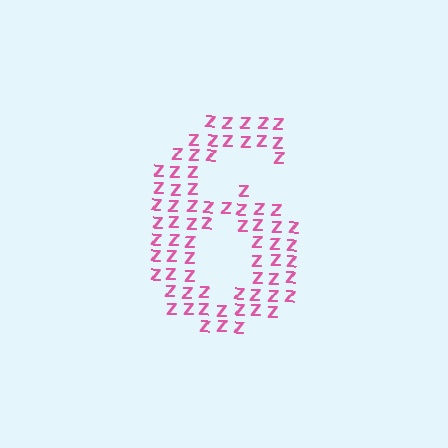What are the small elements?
The small elements are letter Z's.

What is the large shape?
The large shape is the digit 6.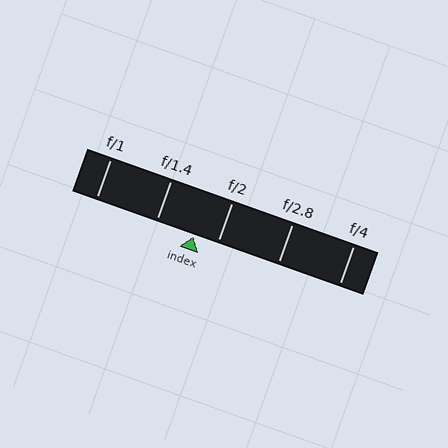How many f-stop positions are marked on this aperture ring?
There are 5 f-stop positions marked.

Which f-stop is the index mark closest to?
The index mark is closest to f/2.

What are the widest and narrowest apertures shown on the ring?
The widest aperture shown is f/1 and the narrowest is f/4.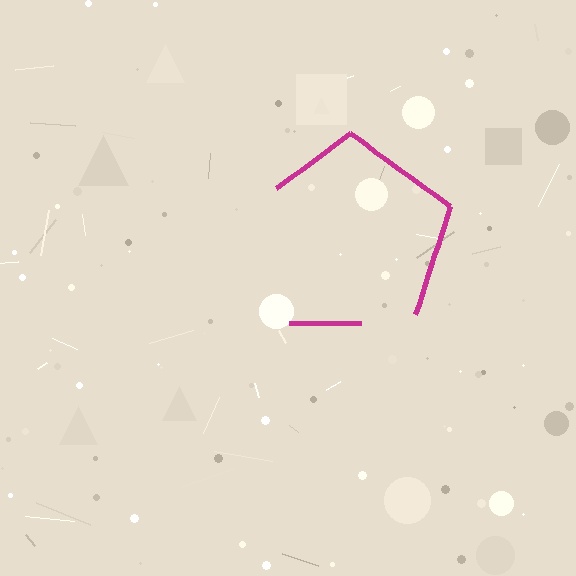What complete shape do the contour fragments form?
The contour fragments form a pentagon.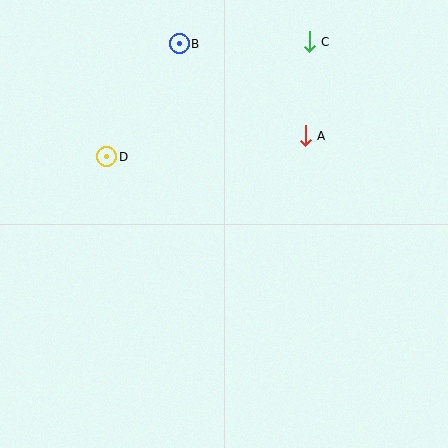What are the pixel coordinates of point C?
Point C is at (309, 42).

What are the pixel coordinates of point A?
Point A is at (305, 136).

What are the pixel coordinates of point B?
Point B is at (179, 44).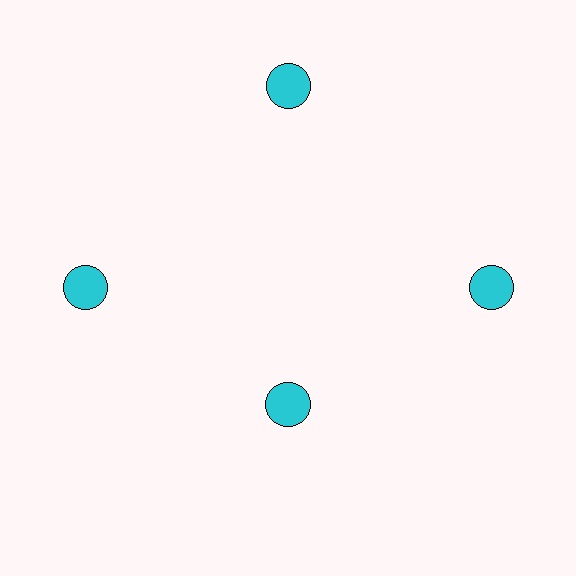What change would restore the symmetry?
The symmetry would be restored by moving it outward, back onto the ring so that all 4 circles sit at equal angles and equal distance from the center.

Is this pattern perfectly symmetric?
No. The 4 cyan circles are arranged in a ring, but one element near the 6 o'clock position is pulled inward toward the center, breaking the 4-fold rotational symmetry.